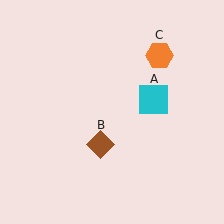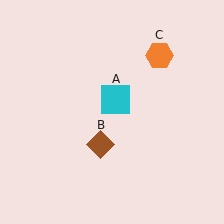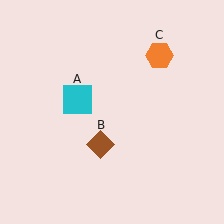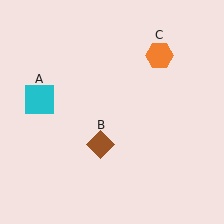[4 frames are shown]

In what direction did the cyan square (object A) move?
The cyan square (object A) moved left.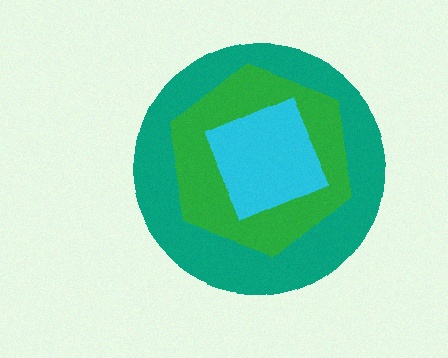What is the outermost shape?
The teal circle.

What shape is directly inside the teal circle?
The green hexagon.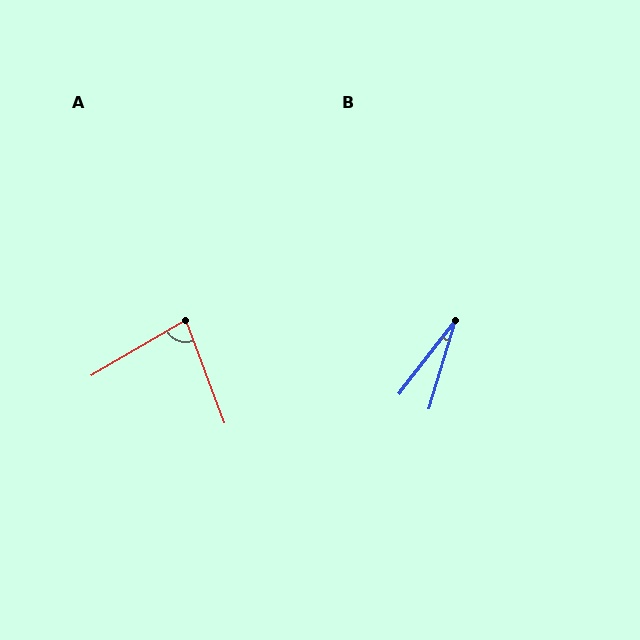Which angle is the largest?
A, at approximately 81 degrees.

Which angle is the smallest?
B, at approximately 20 degrees.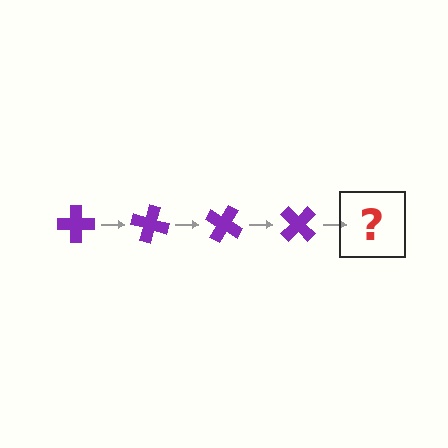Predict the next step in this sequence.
The next step is a purple cross rotated 60 degrees.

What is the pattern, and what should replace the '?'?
The pattern is that the cross rotates 15 degrees each step. The '?' should be a purple cross rotated 60 degrees.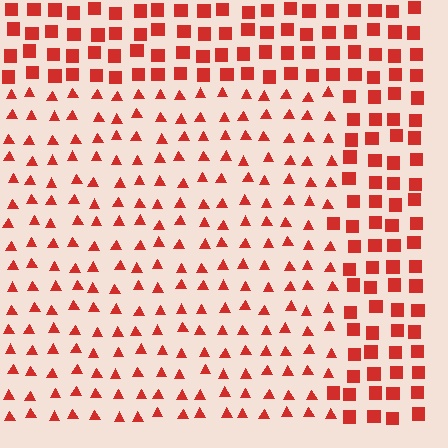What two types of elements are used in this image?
The image uses triangles inside the rectangle region and squares outside it.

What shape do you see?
I see a rectangle.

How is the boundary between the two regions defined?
The boundary is defined by a change in element shape: triangles inside vs. squares outside. All elements share the same color and spacing.